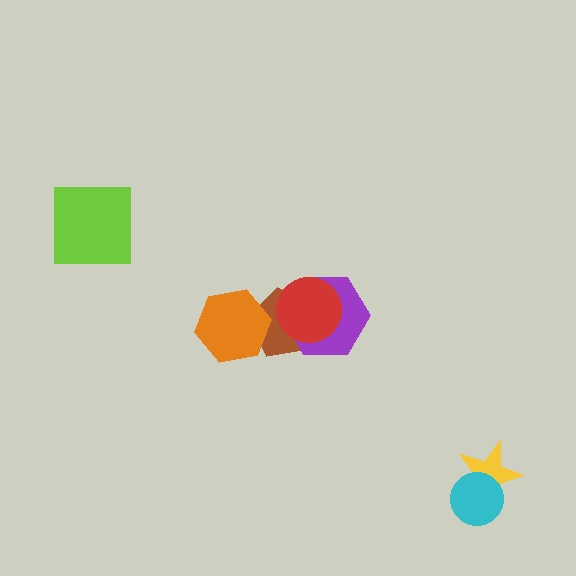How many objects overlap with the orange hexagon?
1 object overlaps with the orange hexagon.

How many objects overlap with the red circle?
2 objects overlap with the red circle.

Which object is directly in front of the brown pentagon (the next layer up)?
The purple hexagon is directly in front of the brown pentagon.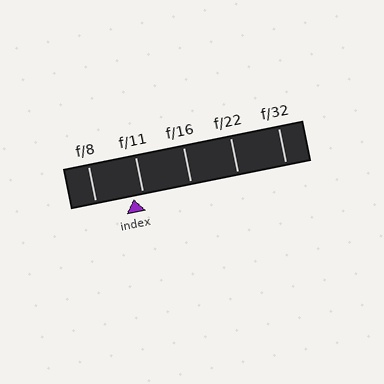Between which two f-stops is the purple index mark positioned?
The index mark is between f/8 and f/11.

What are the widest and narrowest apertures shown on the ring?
The widest aperture shown is f/8 and the narrowest is f/32.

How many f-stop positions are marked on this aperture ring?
There are 5 f-stop positions marked.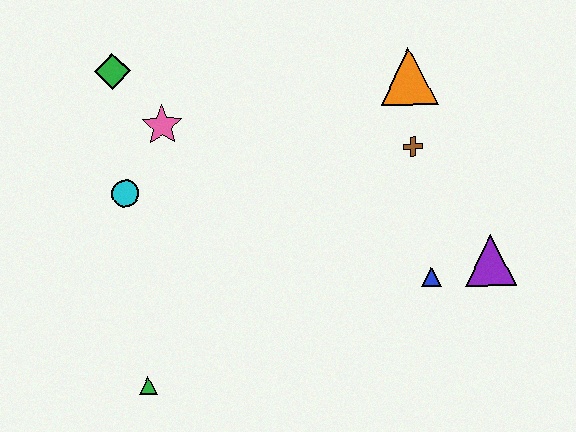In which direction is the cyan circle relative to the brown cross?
The cyan circle is to the left of the brown cross.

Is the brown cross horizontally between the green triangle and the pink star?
No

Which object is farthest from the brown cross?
The green triangle is farthest from the brown cross.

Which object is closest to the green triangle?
The cyan circle is closest to the green triangle.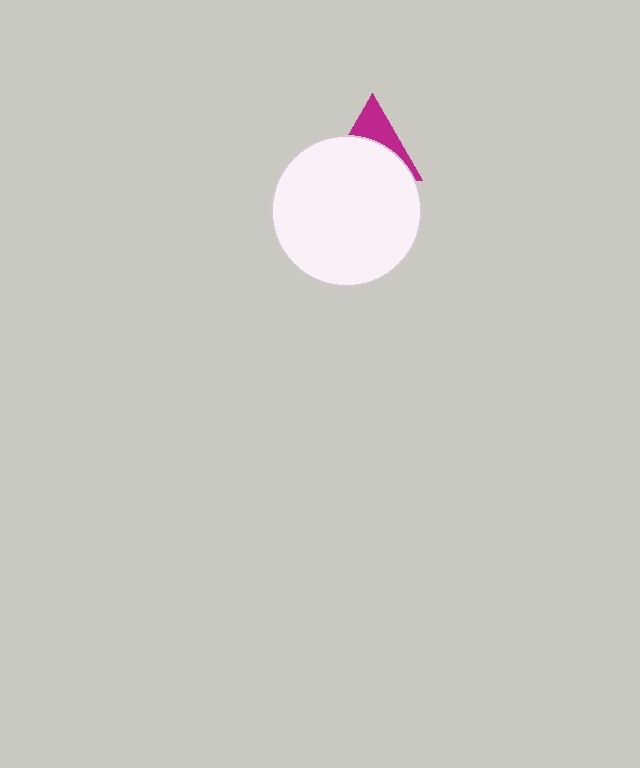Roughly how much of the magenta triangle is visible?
A small part of it is visible (roughly 37%).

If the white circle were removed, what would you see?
You would see the complete magenta triangle.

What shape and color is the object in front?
The object in front is a white circle.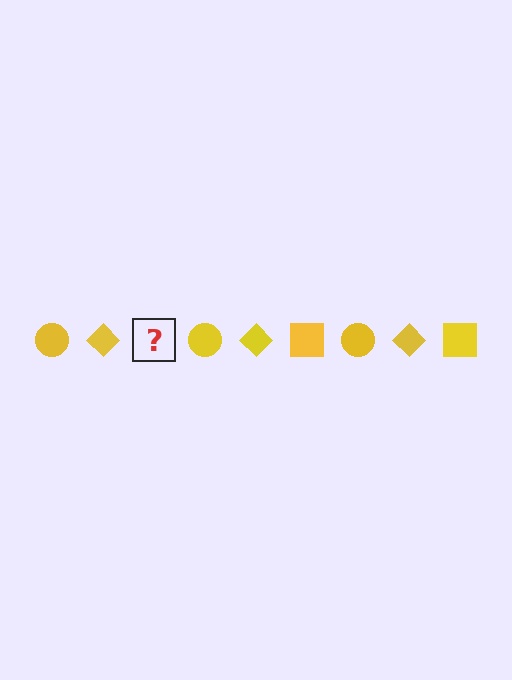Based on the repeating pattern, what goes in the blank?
The blank should be a yellow square.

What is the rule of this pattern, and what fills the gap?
The rule is that the pattern cycles through circle, diamond, square shapes in yellow. The gap should be filled with a yellow square.